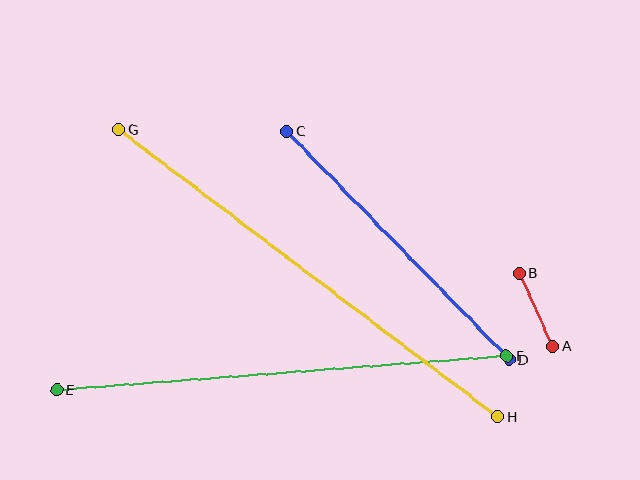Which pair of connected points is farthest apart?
Points G and H are farthest apart.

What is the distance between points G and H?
The distance is approximately 475 pixels.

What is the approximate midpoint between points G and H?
The midpoint is at approximately (308, 273) pixels.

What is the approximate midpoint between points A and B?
The midpoint is at approximately (536, 310) pixels.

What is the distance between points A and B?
The distance is approximately 80 pixels.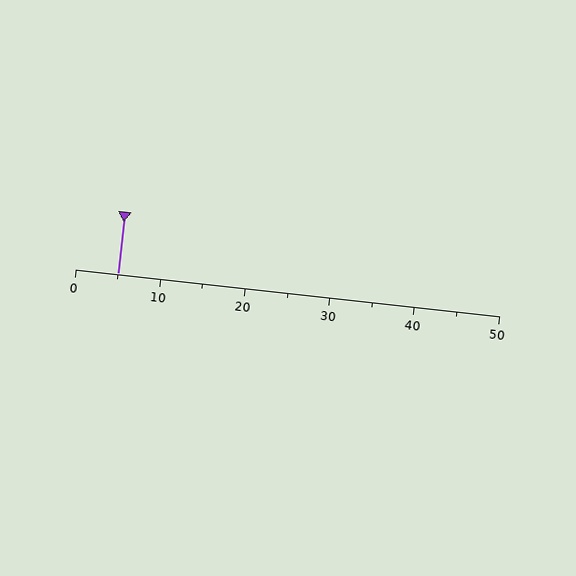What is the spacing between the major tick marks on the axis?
The major ticks are spaced 10 apart.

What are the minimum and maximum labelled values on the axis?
The axis runs from 0 to 50.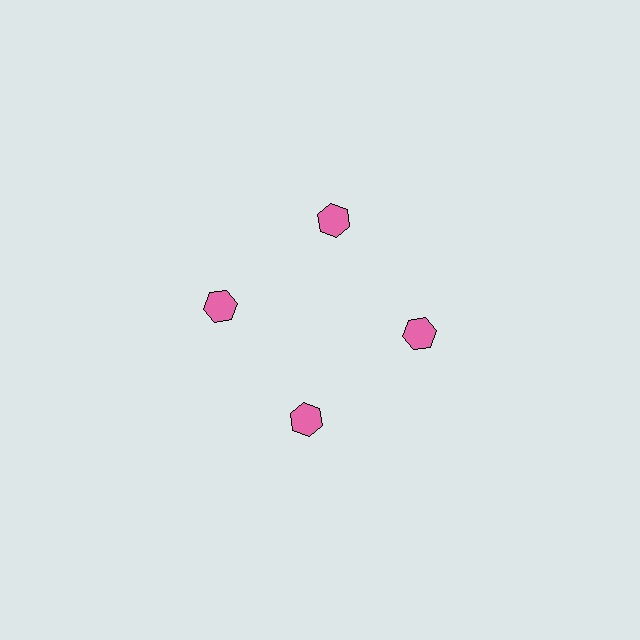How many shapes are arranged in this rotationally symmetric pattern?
There are 4 shapes, arranged in 4 groups of 1.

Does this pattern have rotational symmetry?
Yes, this pattern has 4-fold rotational symmetry. It looks the same after rotating 90 degrees around the center.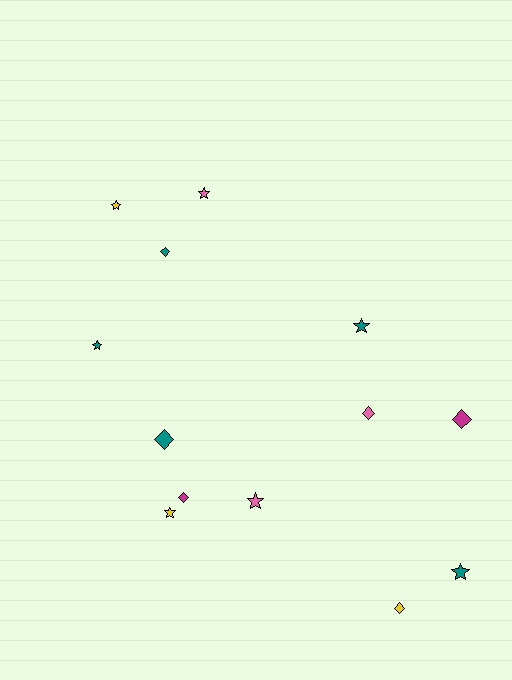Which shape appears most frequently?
Star, with 7 objects.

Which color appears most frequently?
Teal, with 5 objects.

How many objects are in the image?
There are 13 objects.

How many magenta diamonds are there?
There are 2 magenta diamonds.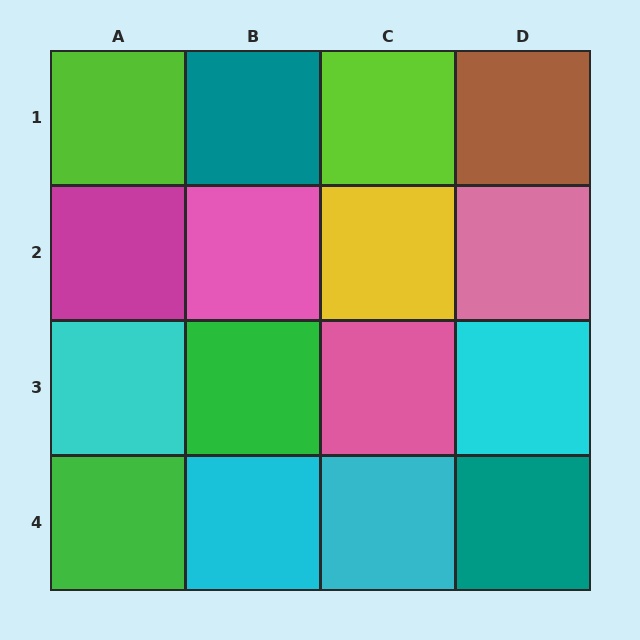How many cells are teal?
2 cells are teal.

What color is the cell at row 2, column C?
Yellow.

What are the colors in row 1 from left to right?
Lime, teal, lime, brown.